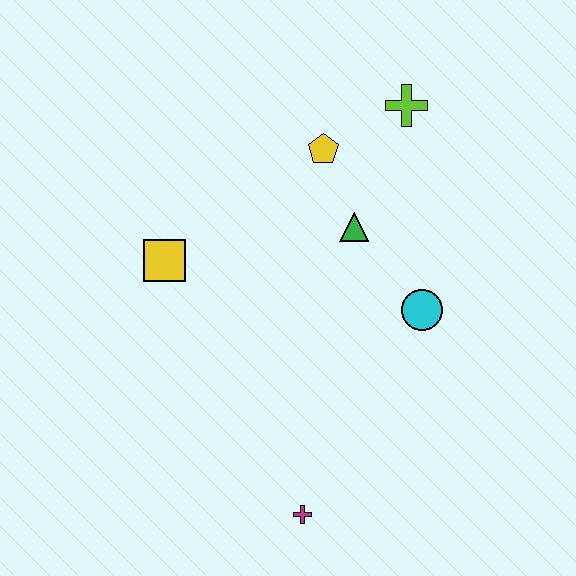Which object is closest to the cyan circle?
The green triangle is closest to the cyan circle.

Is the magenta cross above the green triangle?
No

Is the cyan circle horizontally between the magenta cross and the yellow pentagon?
No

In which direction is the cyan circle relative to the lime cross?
The cyan circle is below the lime cross.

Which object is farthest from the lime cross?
The magenta cross is farthest from the lime cross.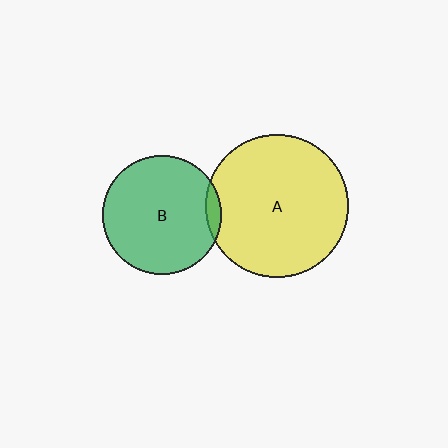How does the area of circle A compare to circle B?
Approximately 1.4 times.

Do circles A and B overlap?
Yes.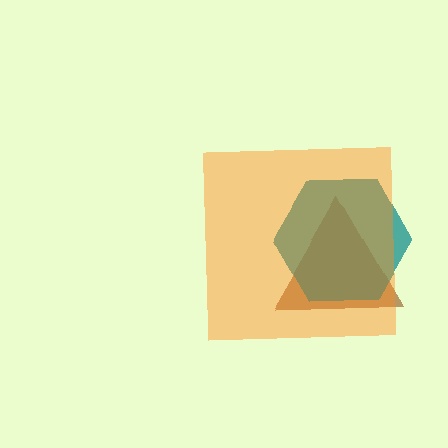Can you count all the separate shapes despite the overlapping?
Yes, there are 3 separate shapes.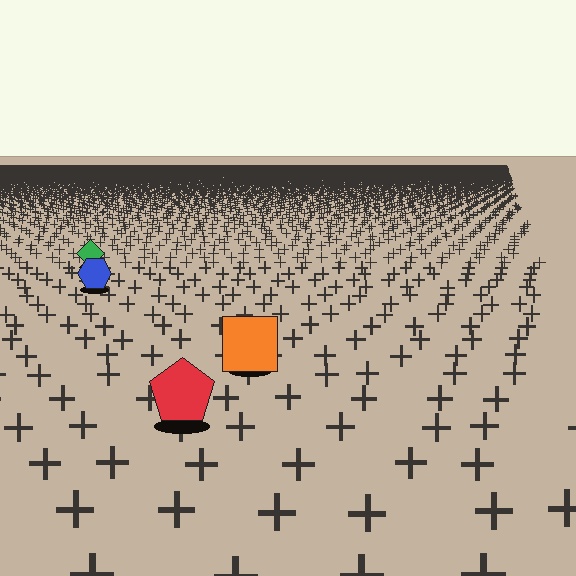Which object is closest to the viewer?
The red pentagon is closest. The texture marks near it are larger and more spread out.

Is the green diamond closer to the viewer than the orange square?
No. The orange square is closer — you can tell from the texture gradient: the ground texture is coarser near it.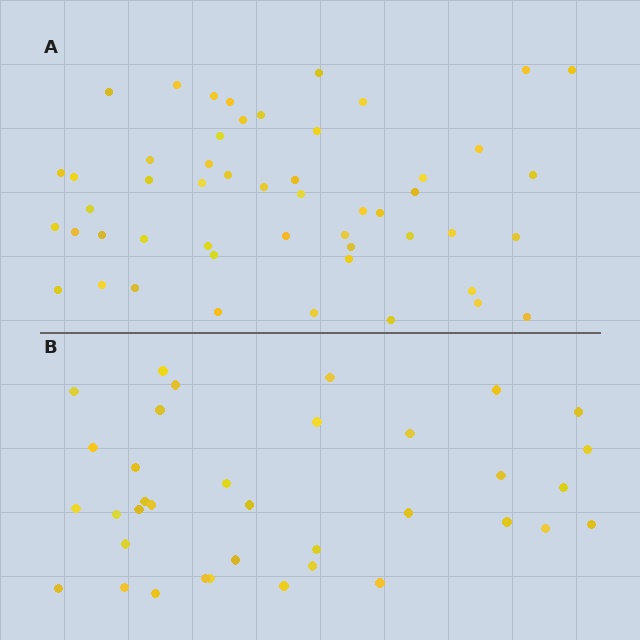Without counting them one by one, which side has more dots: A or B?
Region A (the top region) has more dots.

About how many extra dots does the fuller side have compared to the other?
Region A has approximately 15 more dots than region B.